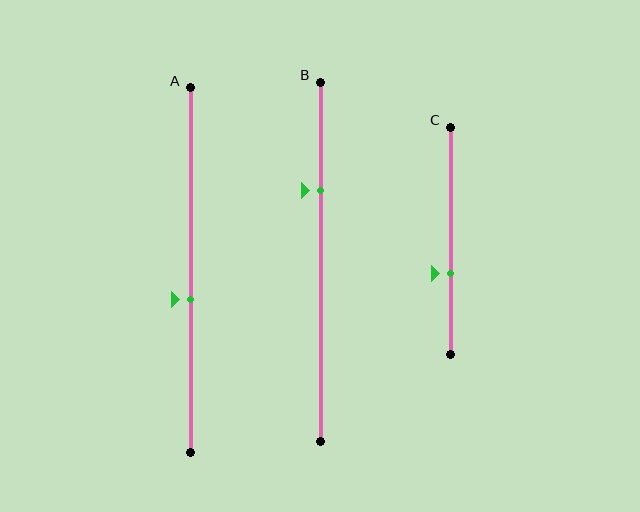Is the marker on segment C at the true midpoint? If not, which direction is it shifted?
No, the marker on segment C is shifted downward by about 14% of the segment length.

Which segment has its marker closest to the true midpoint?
Segment A has its marker closest to the true midpoint.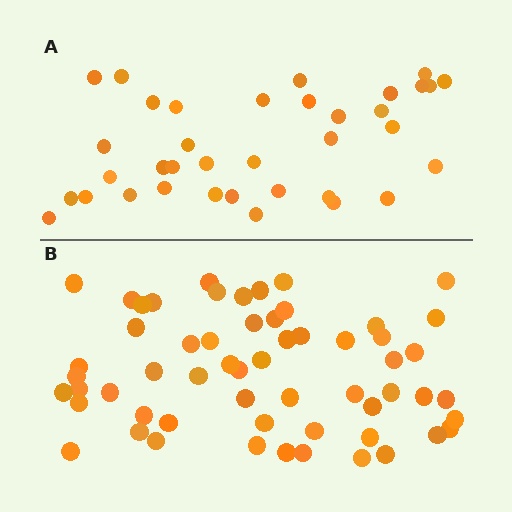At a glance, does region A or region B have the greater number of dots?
Region B (the bottom region) has more dots.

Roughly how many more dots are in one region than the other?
Region B has approximately 20 more dots than region A.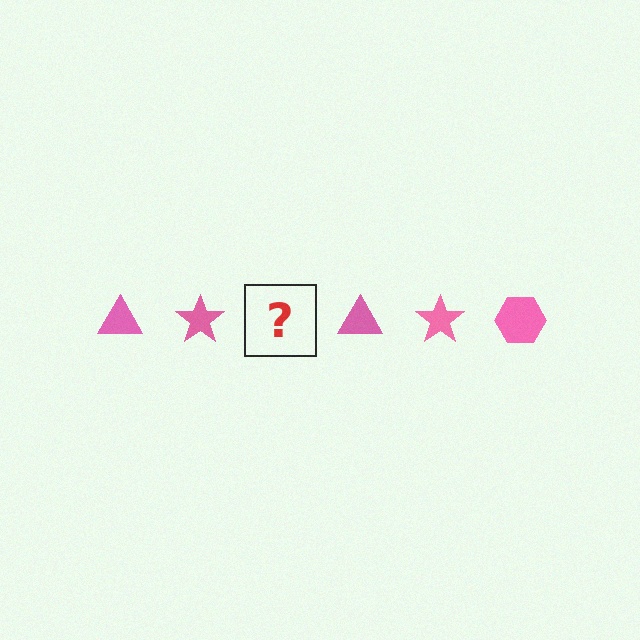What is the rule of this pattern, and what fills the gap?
The rule is that the pattern cycles through triangle, star, hexagon shapes in pink. The gap should be filled with a pink hexagon.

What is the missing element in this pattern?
The missing element is a pink hexagon.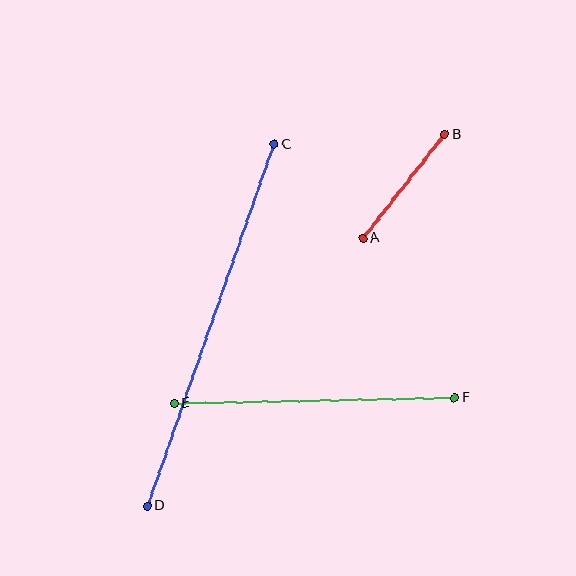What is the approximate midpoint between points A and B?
The midpoint is at approximately (404, 186) pixels.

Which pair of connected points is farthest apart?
Points C and D are farthest apart.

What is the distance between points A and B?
The distance is approximately 133 pixels.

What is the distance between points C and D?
The distance is approximately 383 pixels.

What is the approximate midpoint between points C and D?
The midpoint is at approximately (211, 325) pixels.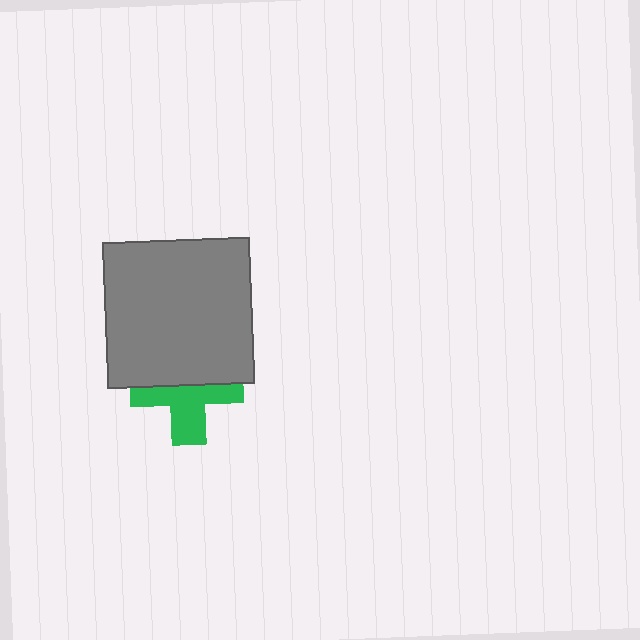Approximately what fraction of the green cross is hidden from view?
Roughly 48% of the green cross is hidden behind the gray square.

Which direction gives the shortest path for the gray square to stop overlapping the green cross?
Moving up gives the shortest separation.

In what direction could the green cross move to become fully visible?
The green cross could move down. That would shift it out from behind the gray square entirely.